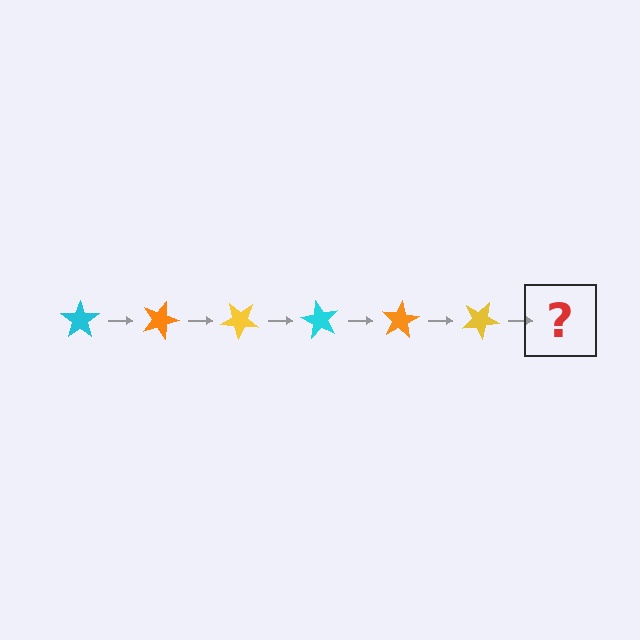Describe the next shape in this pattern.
It should be a cyan star, rotated 120 degrees from the start.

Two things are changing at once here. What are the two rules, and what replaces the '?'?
The two rules are that it rotates 20 degrees each step and the color cycles through cyan, orange, and yellow. The '?' should be a cyan star, rotated 120 degrees from the start.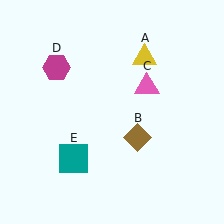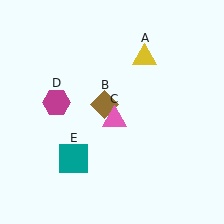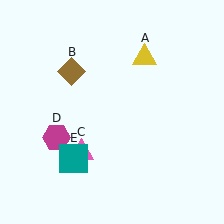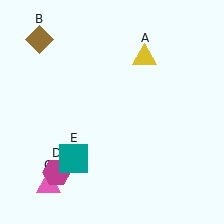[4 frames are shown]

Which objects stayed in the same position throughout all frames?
Yellow triangle (object A) and teal square (object E) remained stationary.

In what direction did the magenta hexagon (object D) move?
The magenta hexagon (object D) moved down.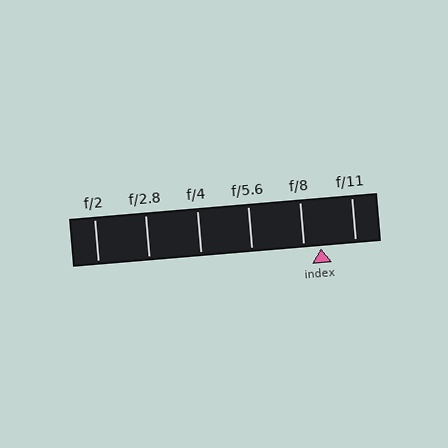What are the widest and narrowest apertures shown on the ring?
The widest aperture shown is f/2 and the narrowest is f/11.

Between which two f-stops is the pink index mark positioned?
The index mark is between f/8 and f/11.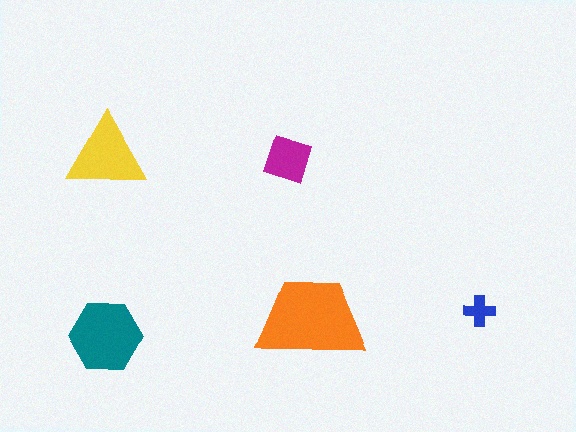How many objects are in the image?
There are 5 objects in the image.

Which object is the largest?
The orange trapezoid.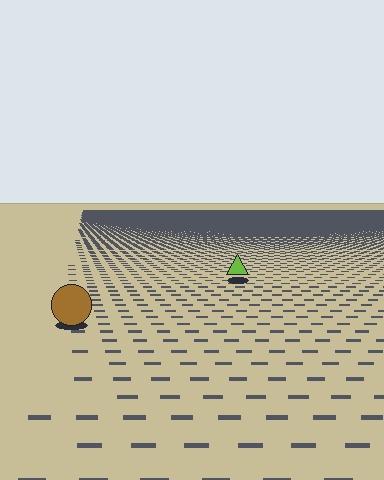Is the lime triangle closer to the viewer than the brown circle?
No. The brown circle is closer — you can tell from the texture gradient: the ground texture is coarser near it.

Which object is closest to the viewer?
The brown circle is closest. The texture marks near it are larger and more spread out.